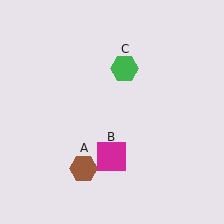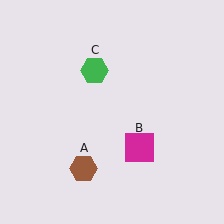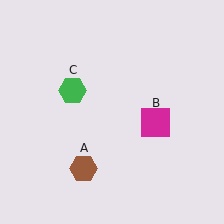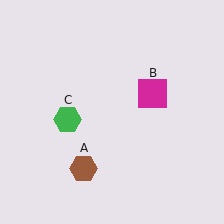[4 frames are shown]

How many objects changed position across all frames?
2 objects changed position: magenta square (object B), green hexagon (object C).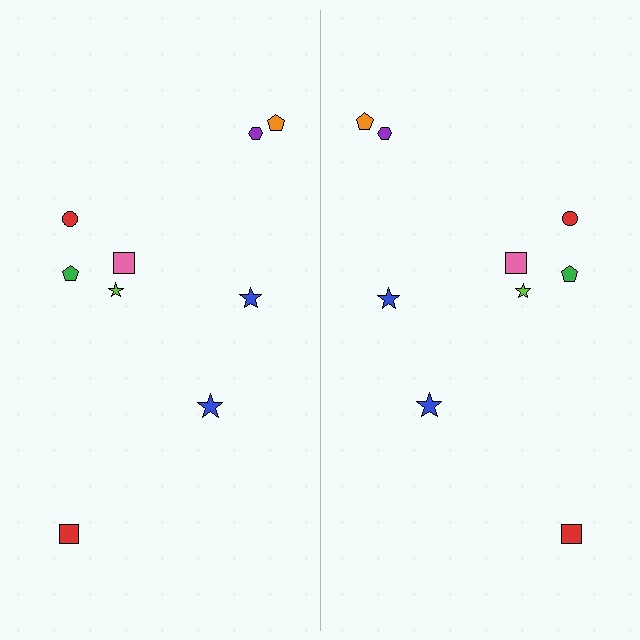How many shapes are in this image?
There are 18 shapes in this image.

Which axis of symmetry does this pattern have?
The pattern has a vertical axis of symmetry running through the center of the image.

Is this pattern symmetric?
Yes, this pattern has bilateral (reflection) symmetry.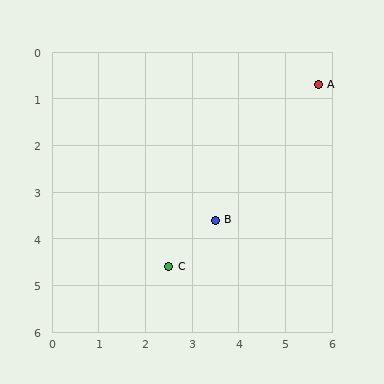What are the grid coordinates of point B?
Point B is at approximately (3.5, 3.6).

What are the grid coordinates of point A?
Point A is at approximately (5.7, 0.7).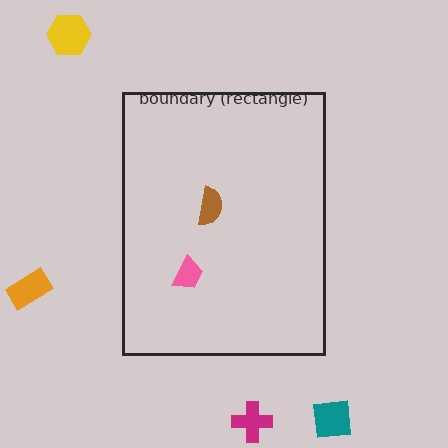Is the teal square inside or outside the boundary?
Outside.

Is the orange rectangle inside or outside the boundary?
Outside.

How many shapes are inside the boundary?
2 inside, 4 outside.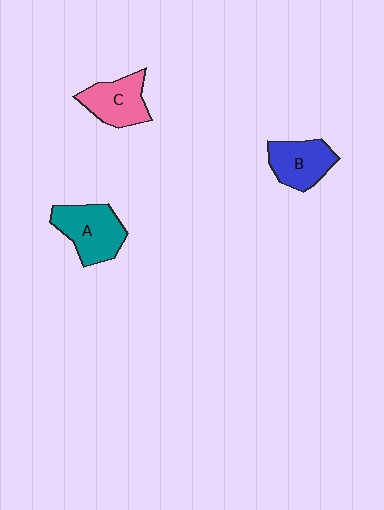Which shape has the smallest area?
Shape B (blue).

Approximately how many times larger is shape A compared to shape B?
Approximately 1.2 times.